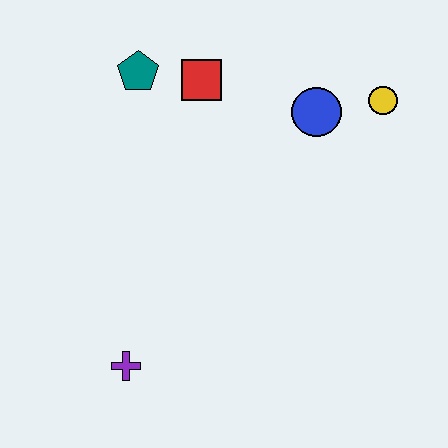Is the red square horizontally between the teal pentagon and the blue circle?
Yes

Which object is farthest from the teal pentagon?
The purple cross is farthest from the teal pentagon.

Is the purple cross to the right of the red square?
No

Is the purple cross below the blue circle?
Yes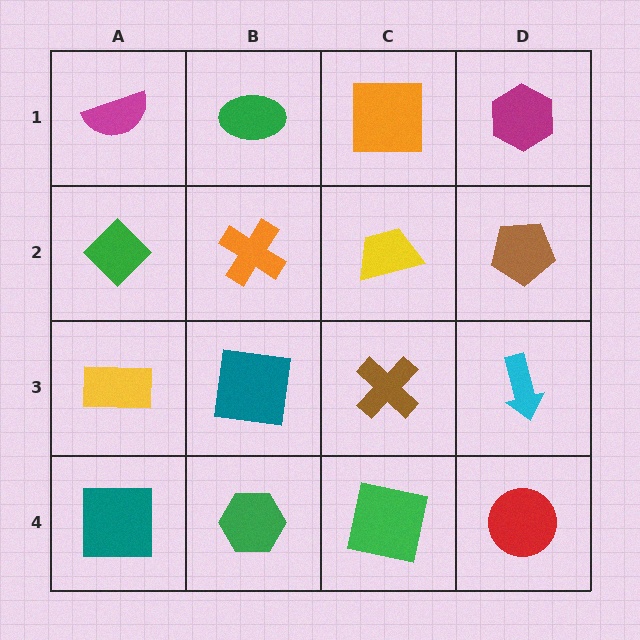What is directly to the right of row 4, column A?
A green hexagon.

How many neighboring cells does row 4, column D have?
2.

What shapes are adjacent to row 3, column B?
An orange cross (row 2, column B), a green hexagon (row 4, column B), a yellow rectangle (row 3, column A), a brown cross (row 3, column C).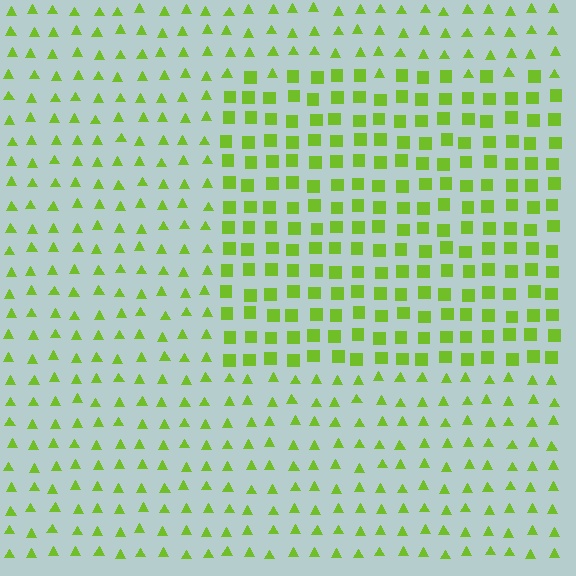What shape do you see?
I see a rectangle.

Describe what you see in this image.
The image is filled with small lime elements arranged in a uniform grid. A rectangle-shaped region contains squares, while the surrounding area contains triangles. The boundary is defined purely by the change in element shape.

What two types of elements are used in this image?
The image uses squares inside the rectangle region and triangles outside it.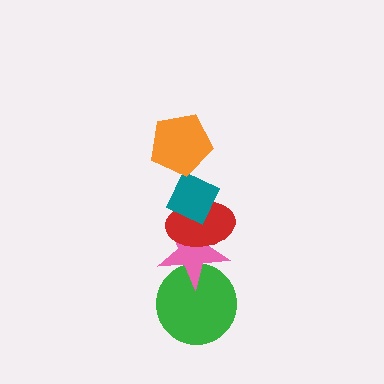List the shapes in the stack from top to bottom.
From top to bottom: the orange pentagon, the teal diamond, the red ellipse, the pink star, the green circle.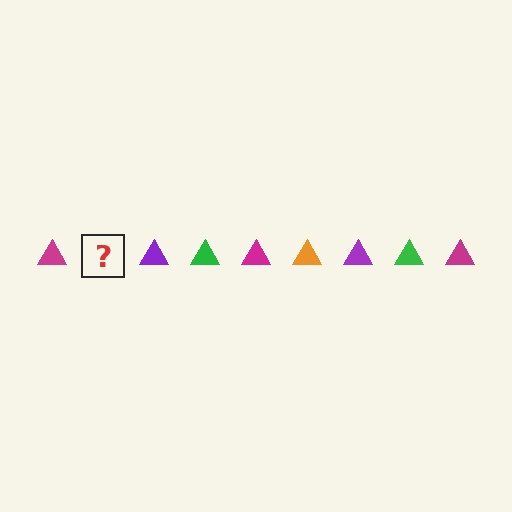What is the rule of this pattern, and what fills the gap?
The rule is that the pattern cycles through magenta, orange, purple, green triangles. The gap should be filled with an orange triangle.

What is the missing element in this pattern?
The missing element is an orange triangle.